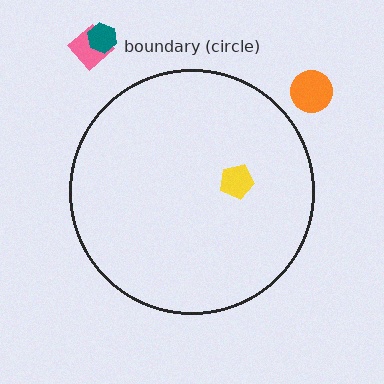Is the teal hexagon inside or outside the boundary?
Outside.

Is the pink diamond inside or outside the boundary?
Outside.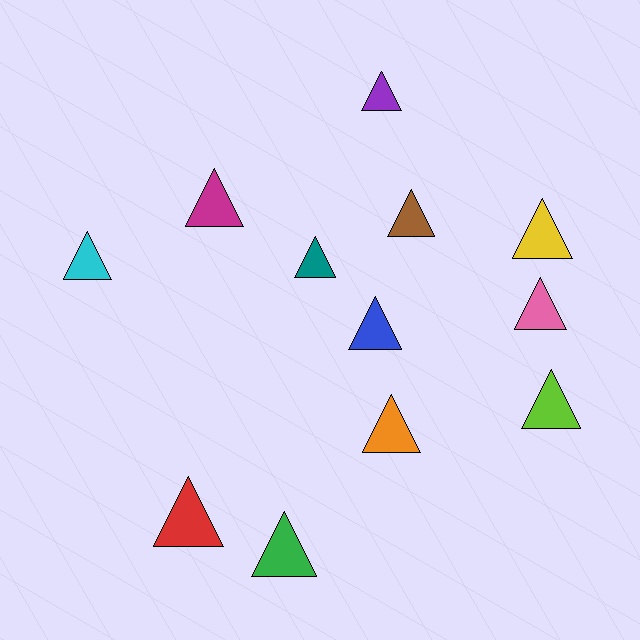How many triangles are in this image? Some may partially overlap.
There are 12 triangles.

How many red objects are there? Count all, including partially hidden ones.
There is 1 red object.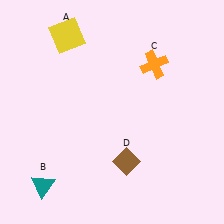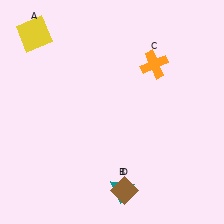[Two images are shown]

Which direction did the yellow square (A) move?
The yellow square (A) moved left.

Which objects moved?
The objects that moved are: the yellow square (A), the teal triangle (B), the brown diamond (D).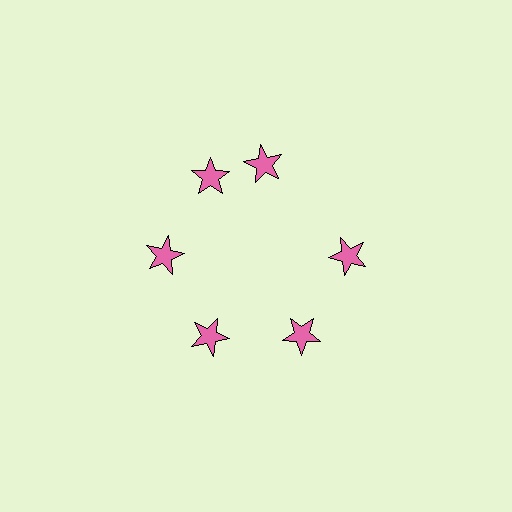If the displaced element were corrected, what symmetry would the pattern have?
It would have 6-fold rotational symmetry — the pattern would map onto itself every 60 degrees.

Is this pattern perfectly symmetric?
No. The 6 pink stars are arranged in a ring, but one element near the 1 o'clock position is rotated out of alignment along the ring, breaking the 6-fold rotational symmetry.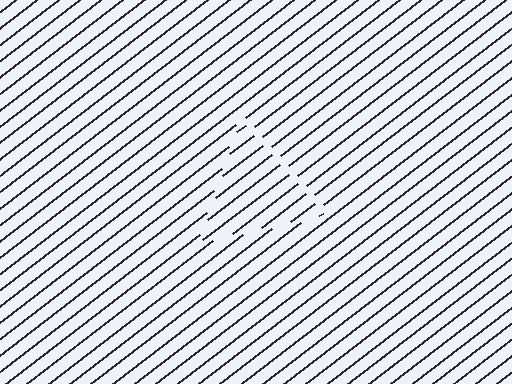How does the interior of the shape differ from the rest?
The interior of the shape contains the same grating, shifted by half a period — the contour is defined by the phase discontinuity where line-ends from the inner and outer gratings abut.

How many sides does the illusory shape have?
3 sides — the line-ends trace a triangle.